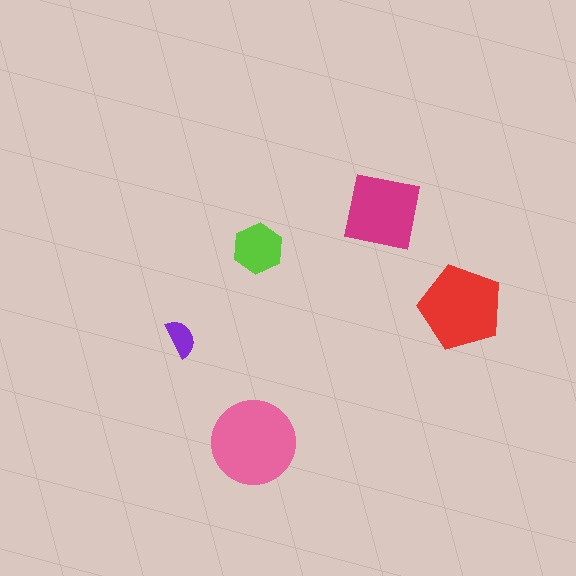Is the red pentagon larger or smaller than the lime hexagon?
Larger.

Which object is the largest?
The pink circle.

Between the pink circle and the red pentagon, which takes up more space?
The pink circle.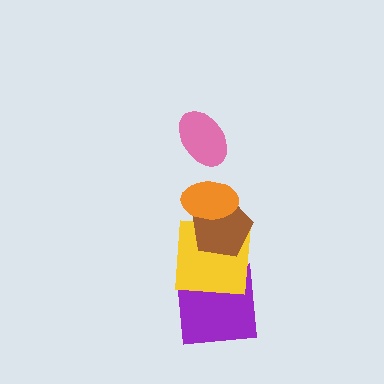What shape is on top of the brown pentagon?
The orange ellipse is on top of the brown pentagon.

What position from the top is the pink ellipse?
The pink ellipse is 1st from the top.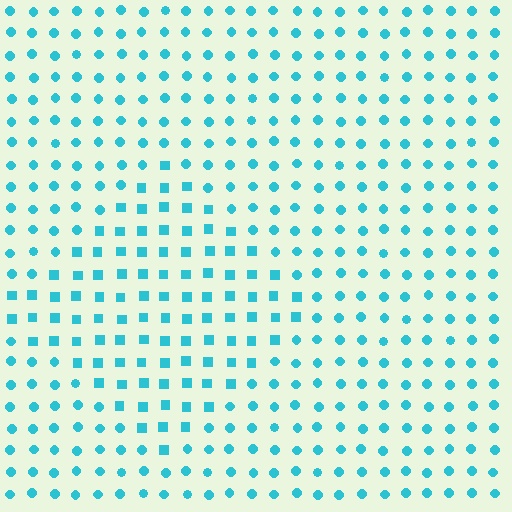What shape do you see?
I see a diamond.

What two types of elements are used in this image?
The image uses squares inside the diamond region and circles outside it.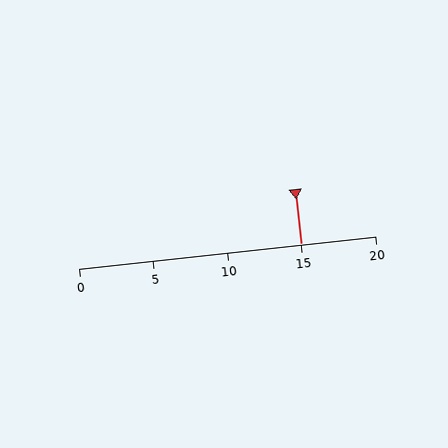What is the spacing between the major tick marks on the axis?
The major ticks are spaced 5 apart.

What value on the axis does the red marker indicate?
The marker indicates approximately 15.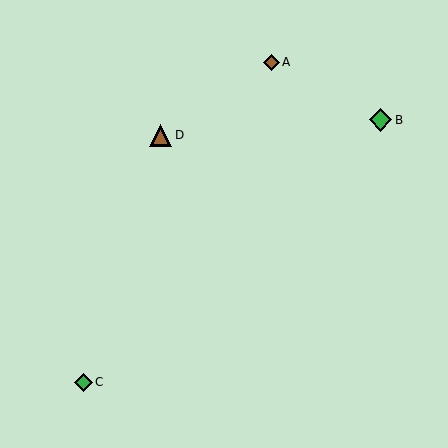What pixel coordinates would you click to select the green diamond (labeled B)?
Click at (381, 120) to select the green diamond B.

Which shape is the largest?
The brown triangle (labeled D) is the largest.